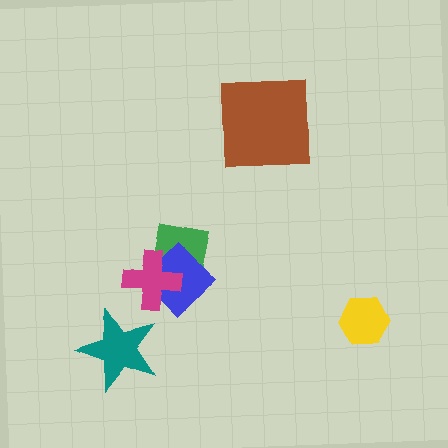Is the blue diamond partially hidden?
Yes, it is partially covered by another shape.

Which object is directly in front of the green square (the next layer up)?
The blue diamond is directly in front of the green square.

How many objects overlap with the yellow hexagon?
0 objects overlap with the yellow hexagon.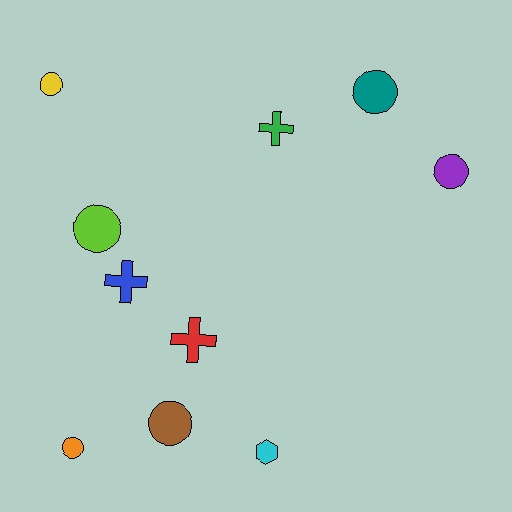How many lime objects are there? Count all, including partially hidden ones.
There is 1 lime object.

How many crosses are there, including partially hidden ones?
There are 3 crosses.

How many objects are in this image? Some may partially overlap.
There are 10 objects.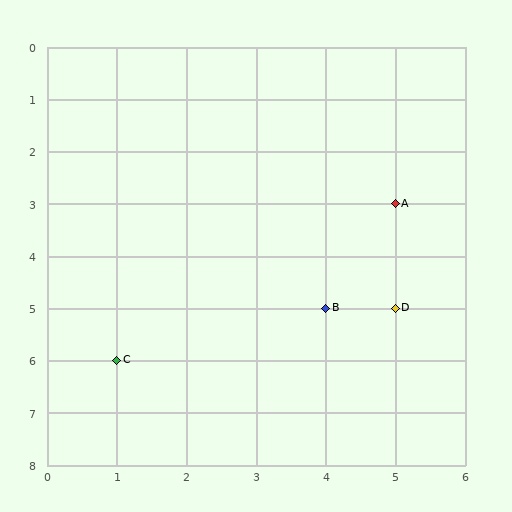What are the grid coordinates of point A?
Point A is at grid coordinates (5, 3).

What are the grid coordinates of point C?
Point C is at grid coordinates (1, 6).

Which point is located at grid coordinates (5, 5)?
Point D is at (5, 5).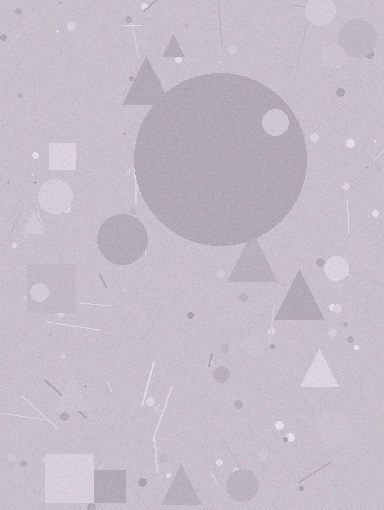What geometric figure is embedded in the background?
A circle is embedded in the background.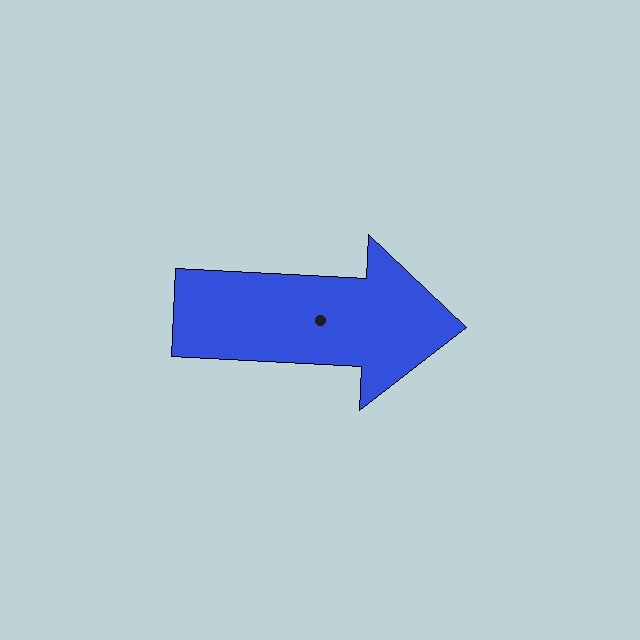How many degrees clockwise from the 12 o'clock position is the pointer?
Approximately 93 degrees.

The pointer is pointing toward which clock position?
Roughly 3 o'clock.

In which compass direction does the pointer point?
East.